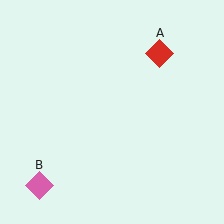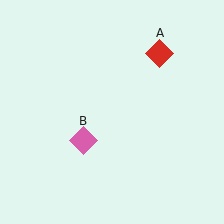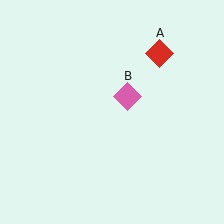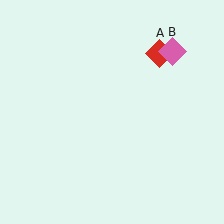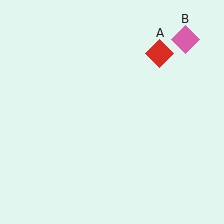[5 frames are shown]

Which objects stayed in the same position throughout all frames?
Red diamond (object A) remained stationary.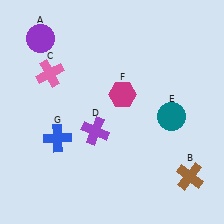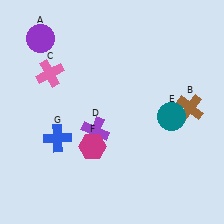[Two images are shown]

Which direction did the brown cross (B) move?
The brown cross (B) moved up.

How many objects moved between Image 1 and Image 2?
2 objects moved between the two images.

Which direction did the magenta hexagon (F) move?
The magenta hexagon (F) moved down.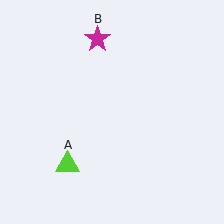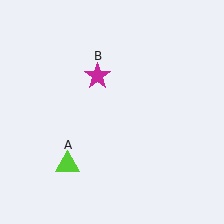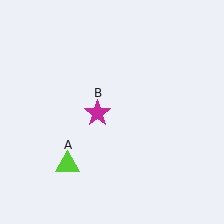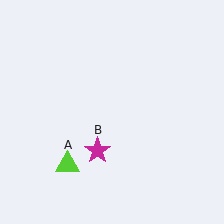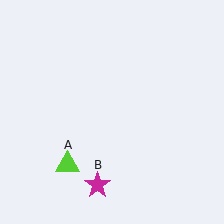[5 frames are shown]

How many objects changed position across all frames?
1 object changed position: magenta star (object B).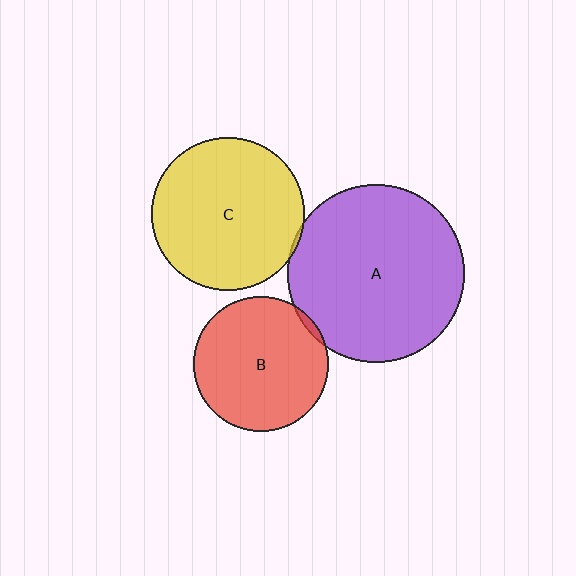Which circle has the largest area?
Circle A (purple).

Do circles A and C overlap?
Yes.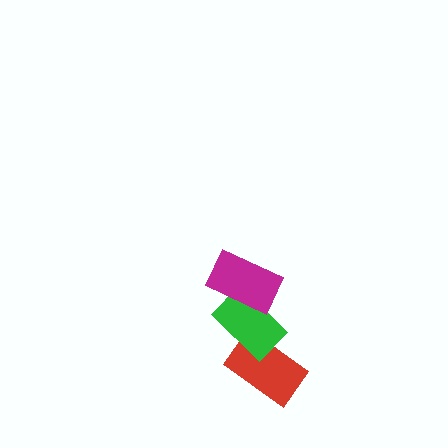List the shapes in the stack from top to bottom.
From top to bottom: the magenta rectangle, the green rectangle, the red rectangle.